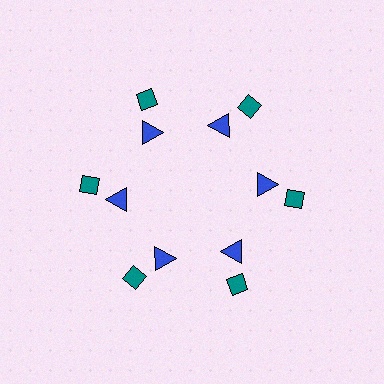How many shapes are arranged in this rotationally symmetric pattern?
There are 12 shapes, arranged in 6 groups of 2.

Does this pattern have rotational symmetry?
Yes, this pattern has 6-fold rotational symmetry. It looks the same after rotating 60 degrees around the center.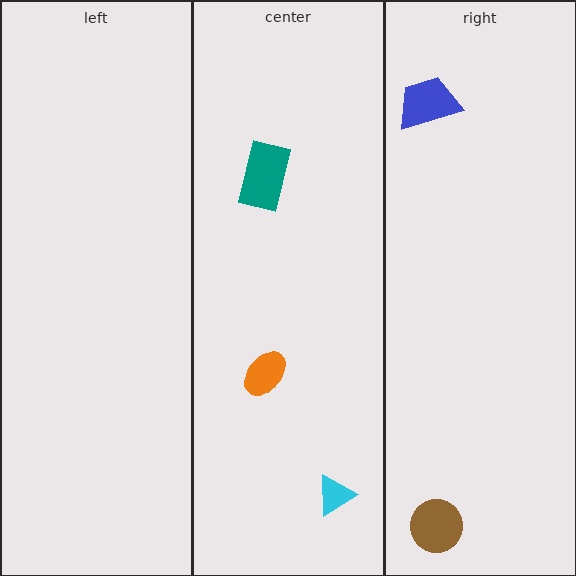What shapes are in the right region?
The blue trapezoid, the brown circle.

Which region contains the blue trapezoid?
The right region.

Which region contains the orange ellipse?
The center region.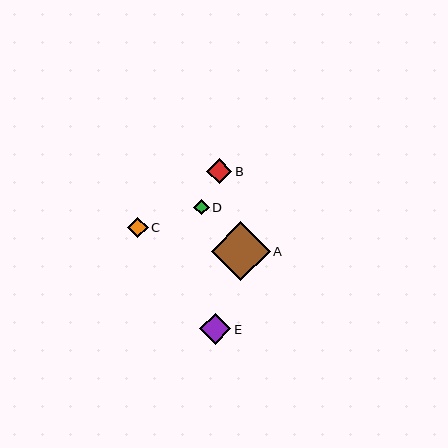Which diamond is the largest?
Diamond A is the largest with a size of approximately 59 pixels.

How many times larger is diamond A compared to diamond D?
Diamond A is approximately 3.9 times the size of diamond D.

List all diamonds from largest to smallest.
From largest to smallest: A, E, B, C, D.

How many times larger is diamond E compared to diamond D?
Diamond E is approximately 2.0 times the size of diamond D.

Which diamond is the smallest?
Diamond D is the smallest with a size of approximately 15 pixels.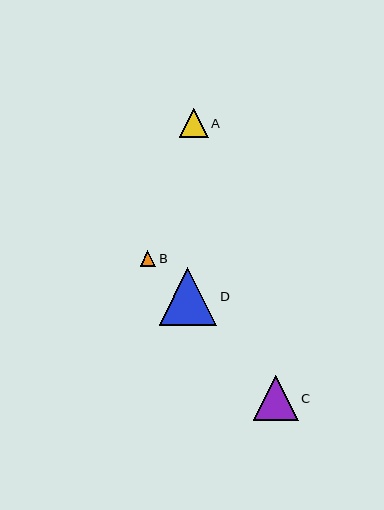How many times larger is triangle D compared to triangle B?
Triangle D is approximately 3.7 times the size of triangle B.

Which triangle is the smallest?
Triangle B is the smallest with a size of approximately 15 pixels.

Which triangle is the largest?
Triangle D is the largest with a size of approximately 58 pixels.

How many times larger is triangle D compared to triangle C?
Triangle D is approximately 1.3 times the size of triangle C.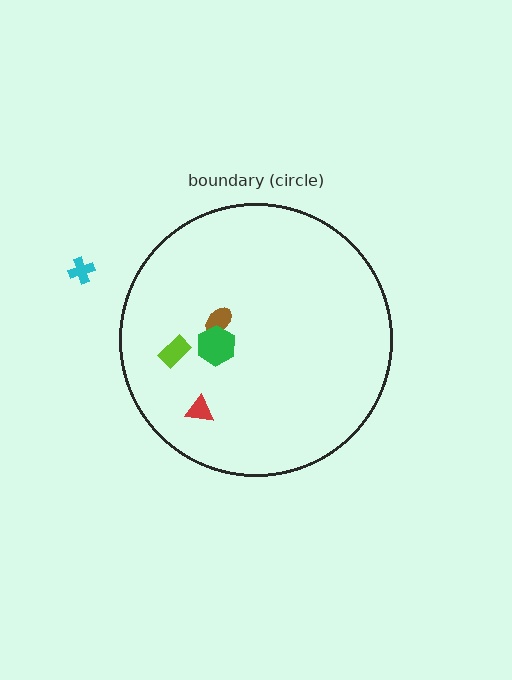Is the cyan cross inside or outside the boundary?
Outside.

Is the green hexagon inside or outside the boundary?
Inside.